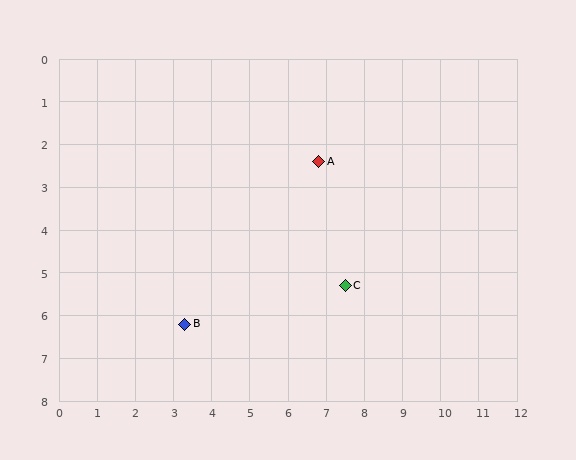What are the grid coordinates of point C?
Point C is at approximately (7.5, 5.3).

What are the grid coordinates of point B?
Point B is at approximately (3.3, 6.2).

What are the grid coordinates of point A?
Point A is at approximately (6.8, 2.4).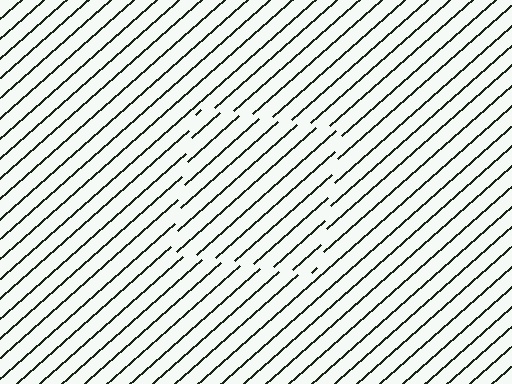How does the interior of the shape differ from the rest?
The interior of the shape contains the same grating, shifted by half a period — the contour is defined by the phase discontinuity where line-ends from the inner and outer gratings abut.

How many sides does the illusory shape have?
4 sides — the line-ends trace a square.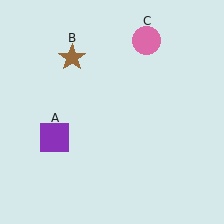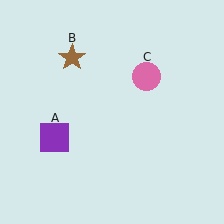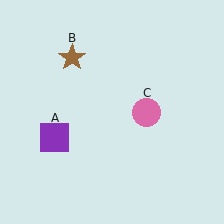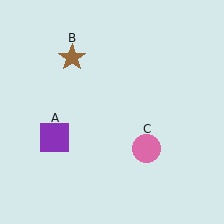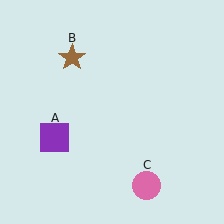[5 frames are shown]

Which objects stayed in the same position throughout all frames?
Purple square (object A) and brown star (object B) remained stationary.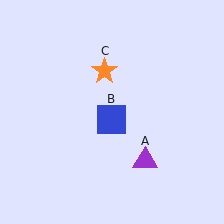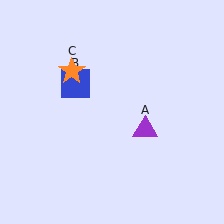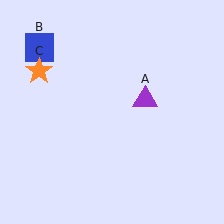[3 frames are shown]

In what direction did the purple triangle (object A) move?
The purple triangle (object A) moved up.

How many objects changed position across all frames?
3 objects changed position: purple triangle (object A), blue square (object B), orange star (object C).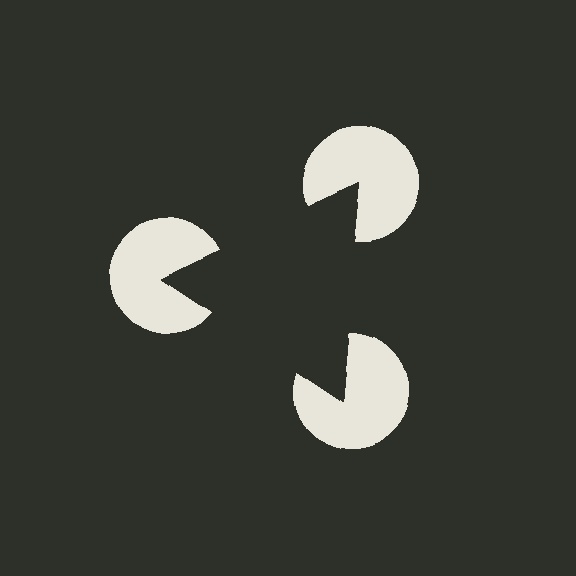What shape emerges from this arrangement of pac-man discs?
An illusory triangle — its edges are inferred from the aligned wedge cuts in the pac-man discs, not physically drawn.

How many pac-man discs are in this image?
There are 3 — one at each vertex of the illusory triangle.